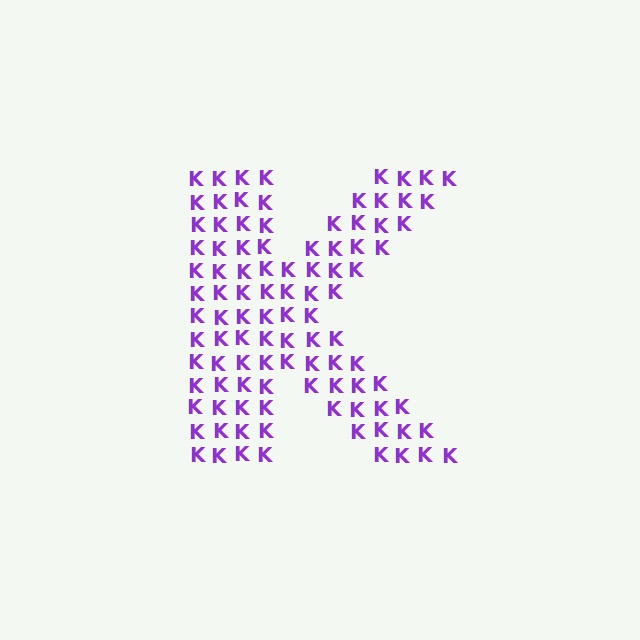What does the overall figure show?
The overall figure shows the letter K.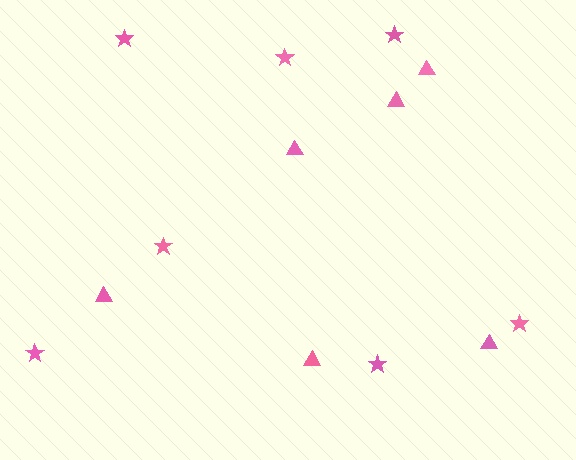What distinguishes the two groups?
There are 2 groups: one group of stars (7) and one group of triangles (6).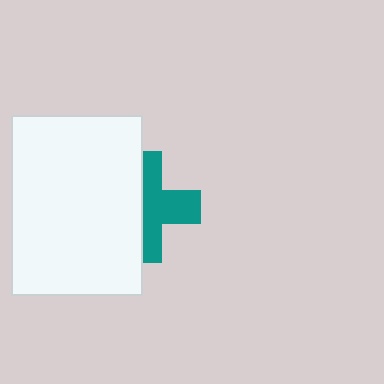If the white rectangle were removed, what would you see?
You would see the complete teal cross.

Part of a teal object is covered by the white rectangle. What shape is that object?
It is a cross.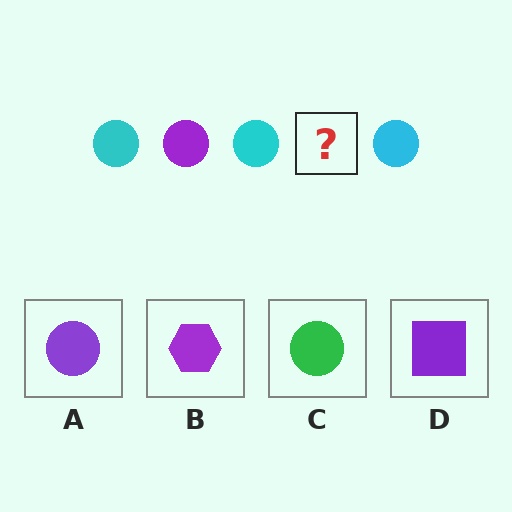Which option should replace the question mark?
Option A.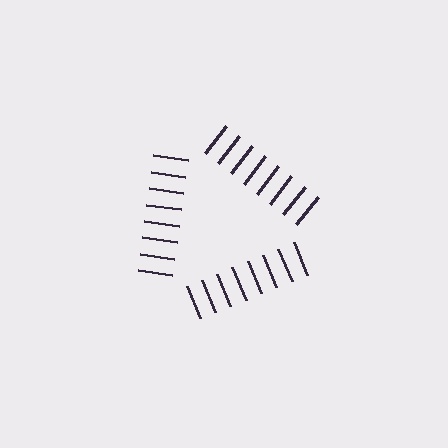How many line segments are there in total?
24 — 8 along each of the 3 edges.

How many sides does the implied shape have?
3 sides — the line-ends trace a triangle.